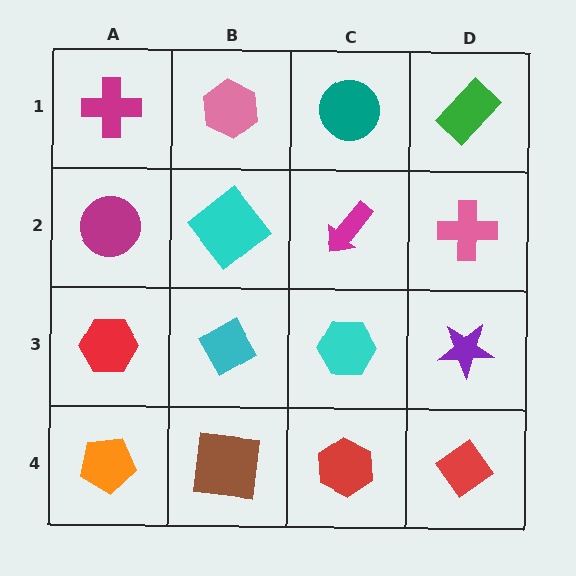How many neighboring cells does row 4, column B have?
3.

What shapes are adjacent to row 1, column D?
A pink cross (row 2, column D), a teal circle (row 1, column C).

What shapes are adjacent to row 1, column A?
A magenta circle (row 2, column A), a pink hexagon (row 1, column B).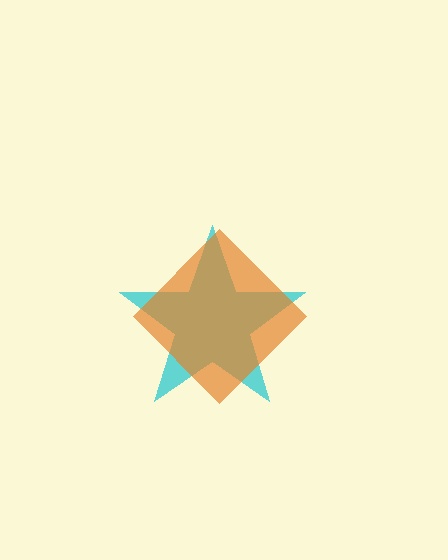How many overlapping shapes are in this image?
There are 2 overlapping shapes in the image.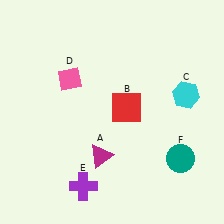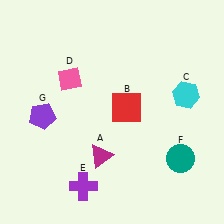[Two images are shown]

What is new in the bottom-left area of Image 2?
A purple pentagon (G) was added in the bottom-left area of Image 2.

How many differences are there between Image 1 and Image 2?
There is 1 difference between the two images.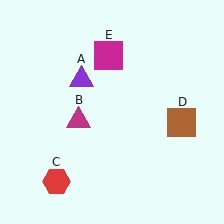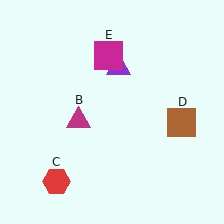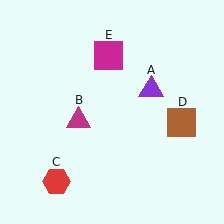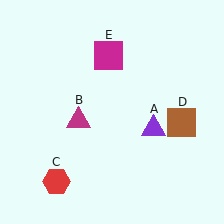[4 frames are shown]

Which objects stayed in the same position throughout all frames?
Magenta triangle (object B) and red hexagon (object C) and brown square (object D) and magenta square (object E) remained stationary.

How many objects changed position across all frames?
1 object changed position: purple triangle (object A).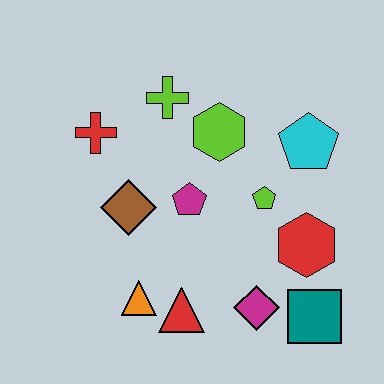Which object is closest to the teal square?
The magenta diamond is closest to the teal square.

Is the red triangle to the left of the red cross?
No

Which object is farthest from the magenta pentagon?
The teal square is farthest from the magenta pentagon.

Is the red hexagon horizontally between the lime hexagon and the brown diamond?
No